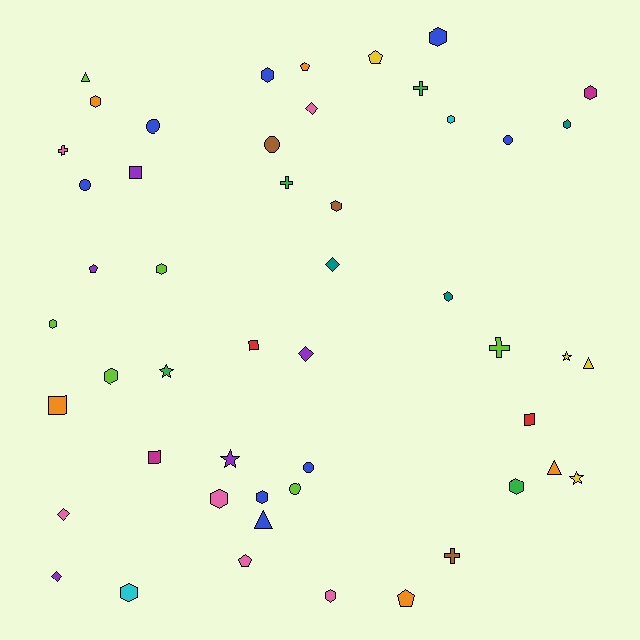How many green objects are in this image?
There are 4 green objects.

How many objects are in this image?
There are 50 objects.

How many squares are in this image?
There are 5 squares.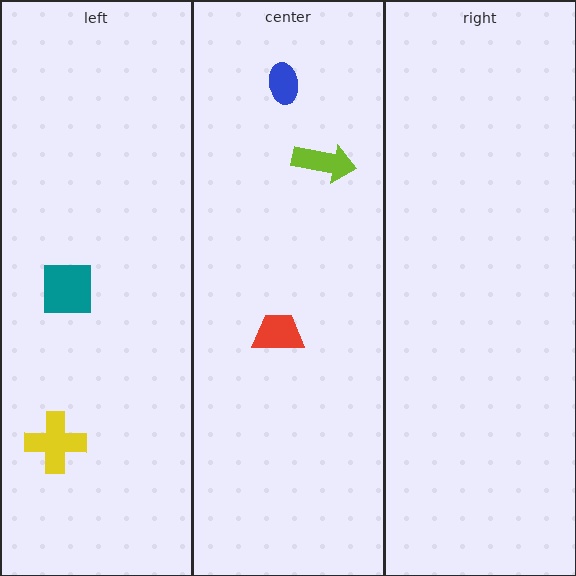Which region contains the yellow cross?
The left region.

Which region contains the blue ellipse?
The center region.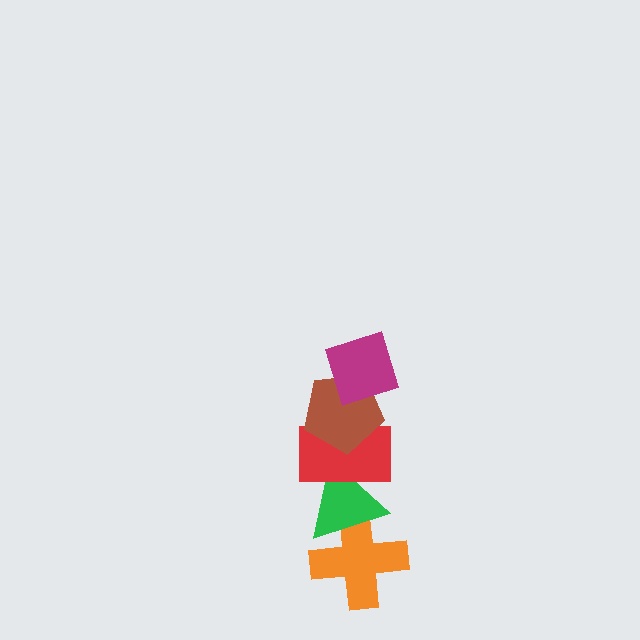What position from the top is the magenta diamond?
The magenta diamond is 1st from the top.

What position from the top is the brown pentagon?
The brown pentagon is 2nd from the top.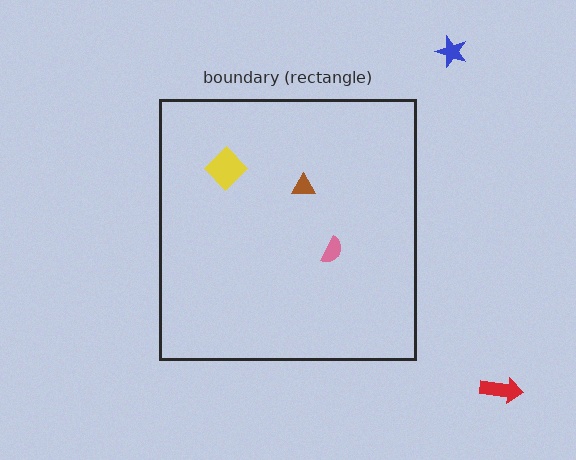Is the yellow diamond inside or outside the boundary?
Inside.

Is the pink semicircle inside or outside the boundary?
Inside.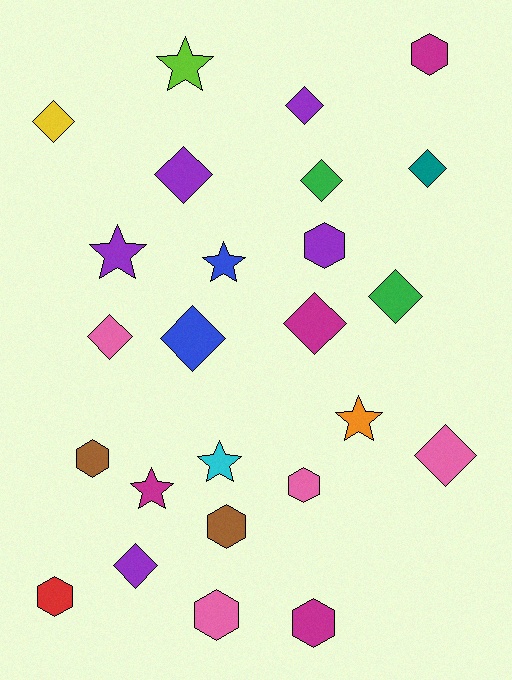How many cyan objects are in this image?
There is 1 cyan object.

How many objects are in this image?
There are 25 objects.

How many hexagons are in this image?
There are 8 hexagons.